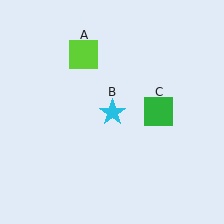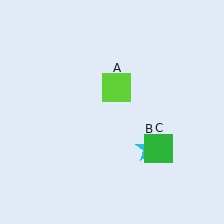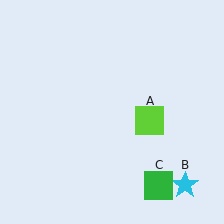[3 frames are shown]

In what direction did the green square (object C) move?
The green square (object C) moved down.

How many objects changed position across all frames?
3 objects changed position: lime square (object A), cyan star (object B), green square (object C).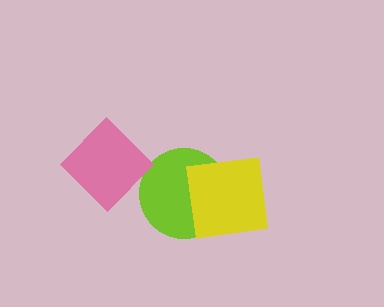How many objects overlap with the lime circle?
1 object overlaps with the lime circle.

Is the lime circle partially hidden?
Yes, it is partially covered by another shape.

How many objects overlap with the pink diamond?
0 objects overlap with the pink diamond.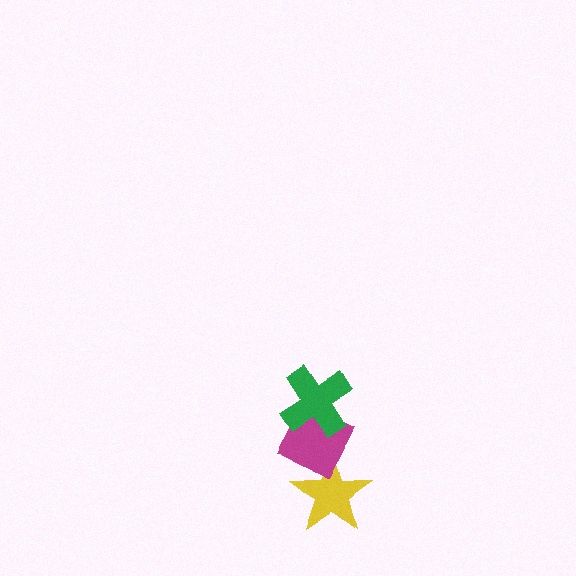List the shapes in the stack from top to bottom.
From top to bottom: the green cross, the magenta diamond, the yellow star.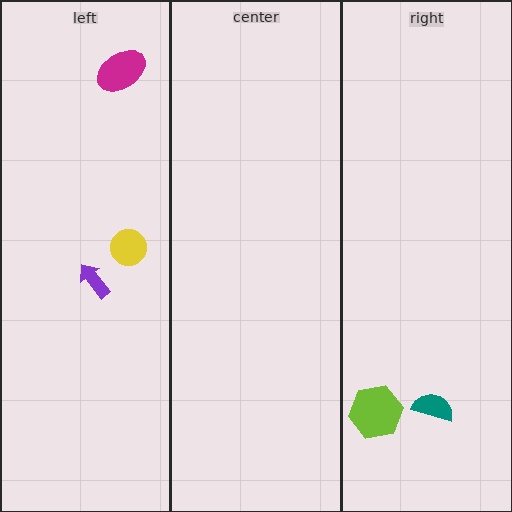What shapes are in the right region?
The teal semicircle, the lime hexagon.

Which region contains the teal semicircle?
The right region.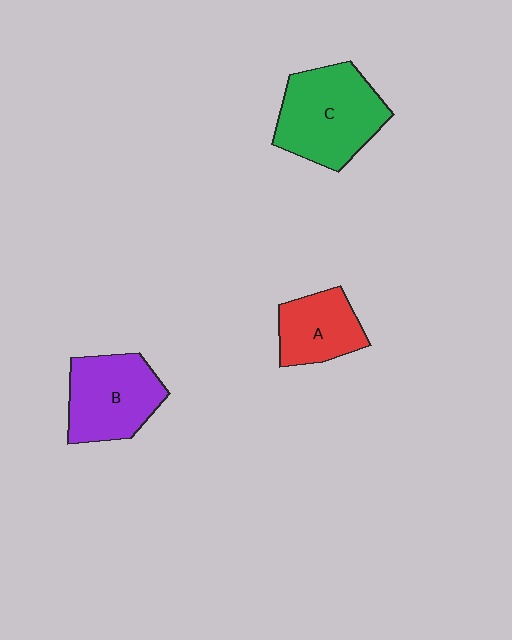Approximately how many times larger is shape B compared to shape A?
Approximately 1.4 times.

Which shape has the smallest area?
Shape A (red).